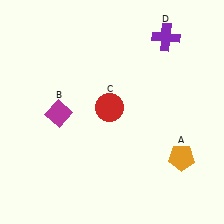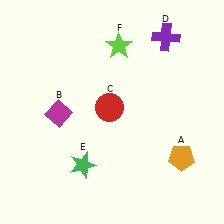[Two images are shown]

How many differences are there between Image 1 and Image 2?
There are 2 differences between the two images.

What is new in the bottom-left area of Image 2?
A green star (E) was added in the bottom-left area of Image 2.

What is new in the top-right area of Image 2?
A lime star (F) was added in the top-right area of Image 2.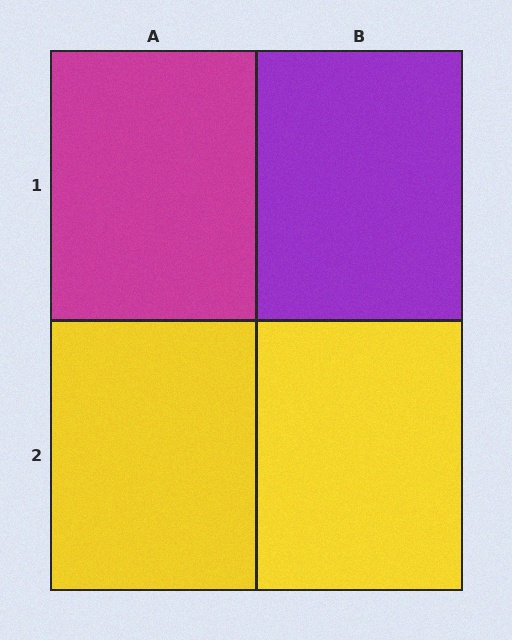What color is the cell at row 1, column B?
Purple.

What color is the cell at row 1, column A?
Magenta.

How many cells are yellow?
2 cells are yellow.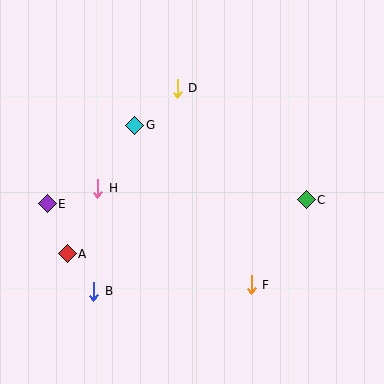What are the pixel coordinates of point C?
Point C is at (306, 200).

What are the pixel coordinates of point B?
Point B is at (94, 291).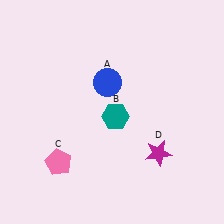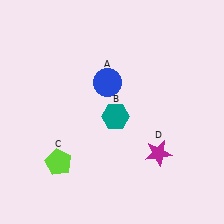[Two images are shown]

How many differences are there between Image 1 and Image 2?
There is 1 difference between the two images.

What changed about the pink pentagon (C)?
In Image 1, C is pink. In Image 2, it changed to lime.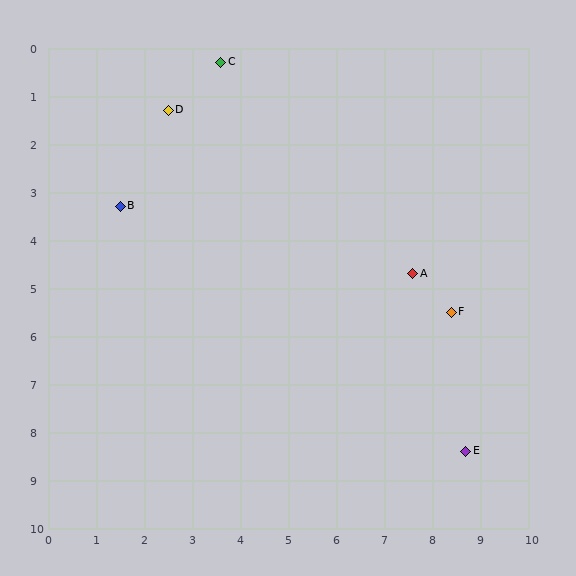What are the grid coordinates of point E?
Point E is at approximately (8.7, 8.4).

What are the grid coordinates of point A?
Point A is at approximately (7.6, 4.7).